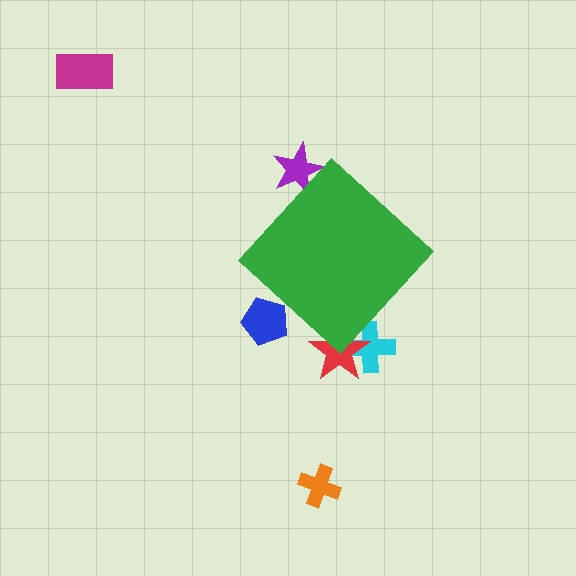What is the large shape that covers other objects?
A green diamond.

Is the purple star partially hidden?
Yes, the purple star is partially hidden behind the green diamond.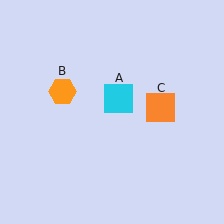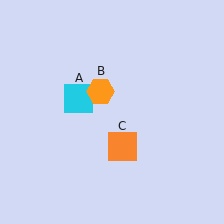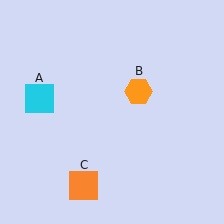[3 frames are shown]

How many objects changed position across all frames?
3 objects changed position: cyan square (object A), orange hexagon (object B), orange square (object C).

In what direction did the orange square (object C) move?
The orange square (object C) moved down and to the left.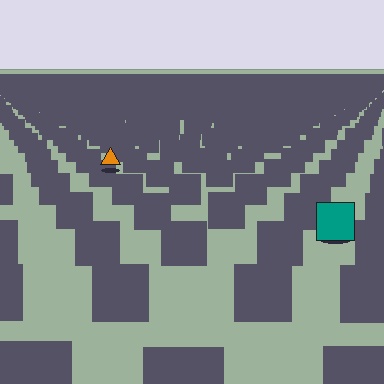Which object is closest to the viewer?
The teal square is closest. The texture marks near it are larger and more spread out.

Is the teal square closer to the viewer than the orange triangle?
Yes. The teal square is closer — you can tell from the texture gradient: the ground texture is coarser near it.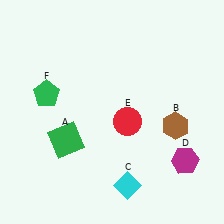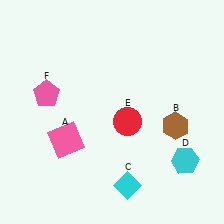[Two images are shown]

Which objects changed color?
A changed from green to pink. D changed from magenta to cyan. F changed from green to pink.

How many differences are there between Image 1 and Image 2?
There are 3 differences between the two images.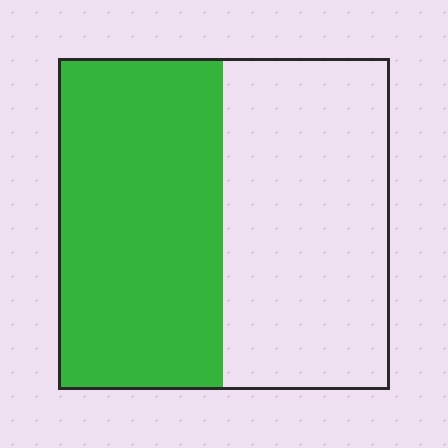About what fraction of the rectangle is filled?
About one half (1/2).